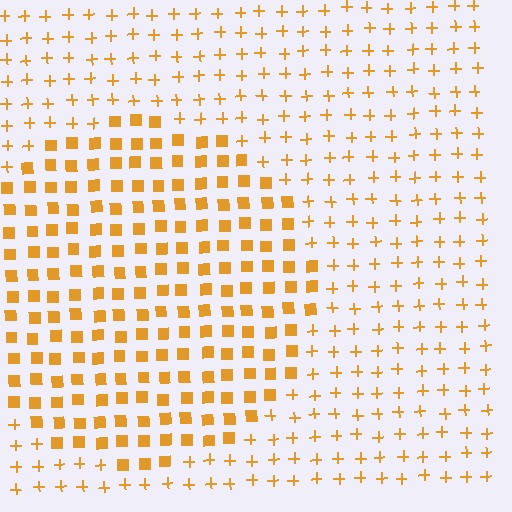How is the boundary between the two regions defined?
The boundary is defined by a change in element shape: squares inside vs. plus signs outside. All elements share the same color and spacing.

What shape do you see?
I see a circle.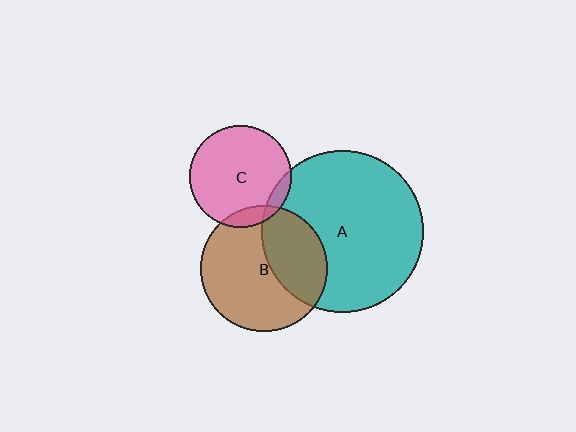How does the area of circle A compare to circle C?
Approximately 2.5 times.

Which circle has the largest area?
Circle A (teal).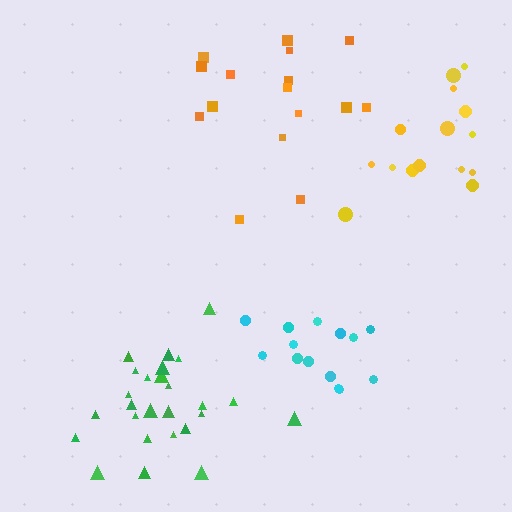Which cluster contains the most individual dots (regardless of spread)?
Green (27).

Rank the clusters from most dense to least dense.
green, cyan, yellow, orange.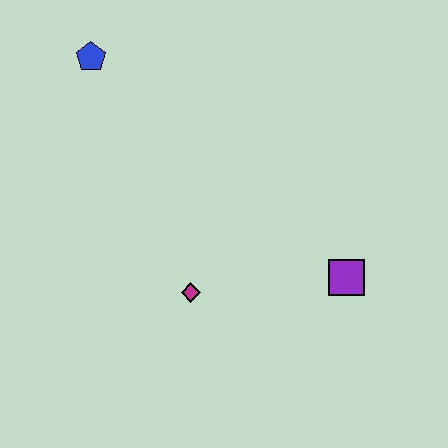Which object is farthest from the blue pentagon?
The purple square is farthest from the blue pentagon.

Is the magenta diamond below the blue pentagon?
Yes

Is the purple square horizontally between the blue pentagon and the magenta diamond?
No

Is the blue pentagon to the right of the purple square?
No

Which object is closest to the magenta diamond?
The purple square is closest to the magenta diamond.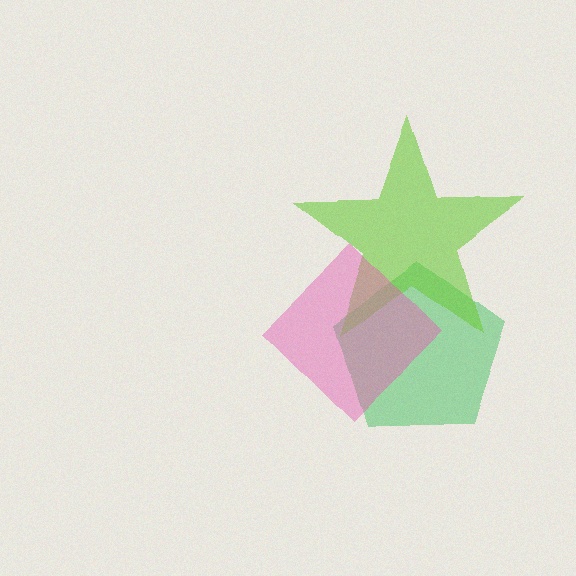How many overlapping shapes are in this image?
There are 3 overlapping shapes in the image.